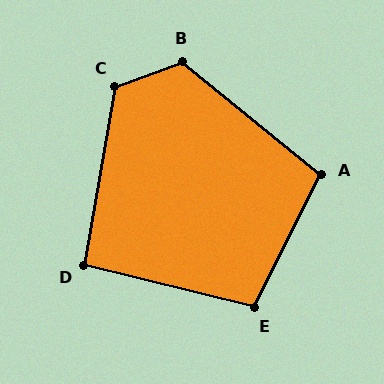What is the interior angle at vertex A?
Approximately 102 degrees (obtuse).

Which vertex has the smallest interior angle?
D, at approximately 94 degrees.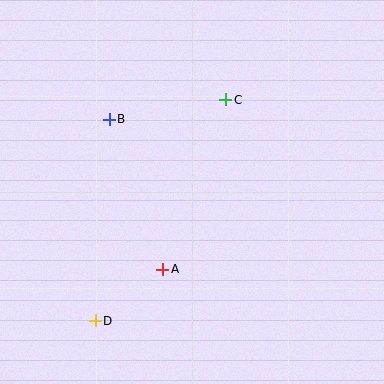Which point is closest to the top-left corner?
Point B is closest to the top-left corner.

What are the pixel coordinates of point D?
Point D is at (95, 321).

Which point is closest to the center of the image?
Point A at (163, 269) is closest to the center.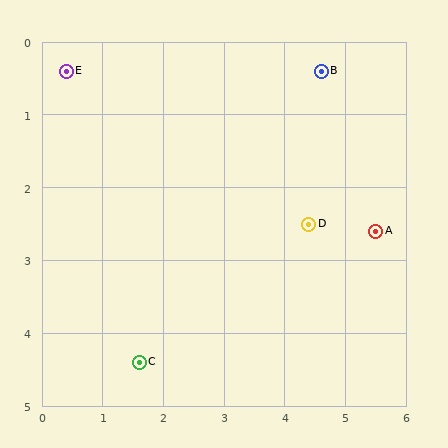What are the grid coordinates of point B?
Point B is at approximately (4.6, 0.4).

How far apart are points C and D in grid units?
Points C and D are about 3.4 grid units apart.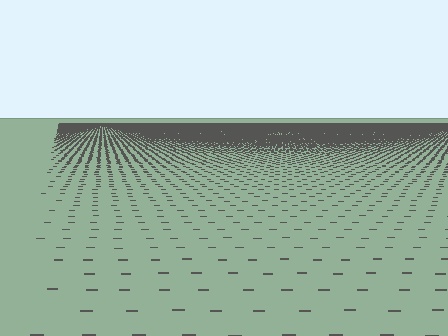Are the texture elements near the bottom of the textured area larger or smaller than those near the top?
Larger. Near the bottom, elements are closer to the viewer and appear at a bigger on-screen size.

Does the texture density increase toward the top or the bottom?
Density increases toward the top.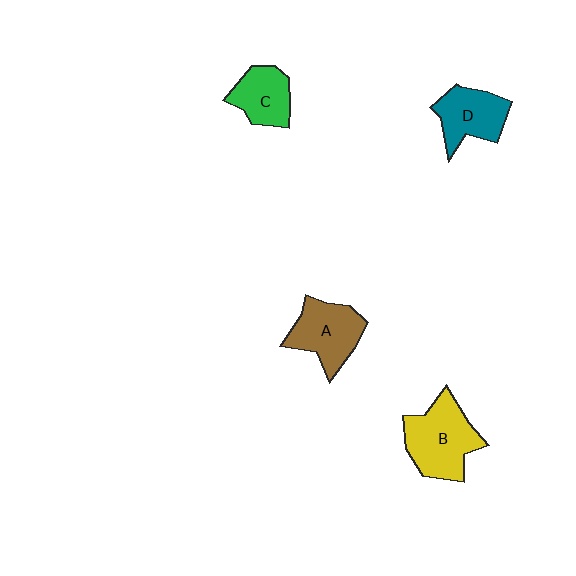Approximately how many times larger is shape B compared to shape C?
Approximately 1.6 times.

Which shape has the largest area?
Shape B (yellow).